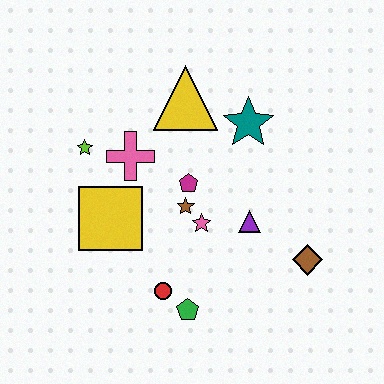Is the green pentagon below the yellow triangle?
Yes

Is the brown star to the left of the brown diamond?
Yes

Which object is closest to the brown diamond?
The purple triangle is closest to the brown diamond.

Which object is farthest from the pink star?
The lime star is farthest from the pink star.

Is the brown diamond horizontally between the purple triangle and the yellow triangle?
No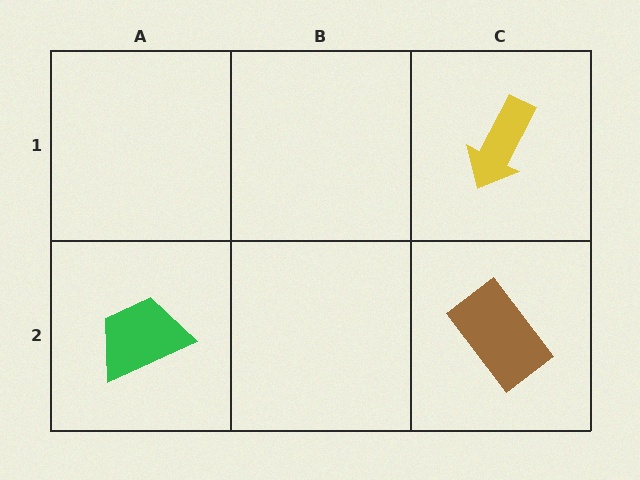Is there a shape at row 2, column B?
No, that cell is empty.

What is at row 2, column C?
A brown rectangle.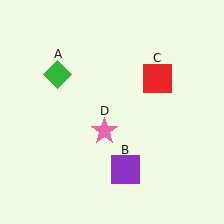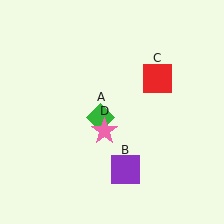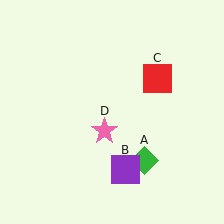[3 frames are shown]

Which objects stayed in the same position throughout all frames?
Purple square (object B) and red square (object C) and pink star (object D) remained stationary.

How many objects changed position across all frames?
1 object changed position: green diamond (object A).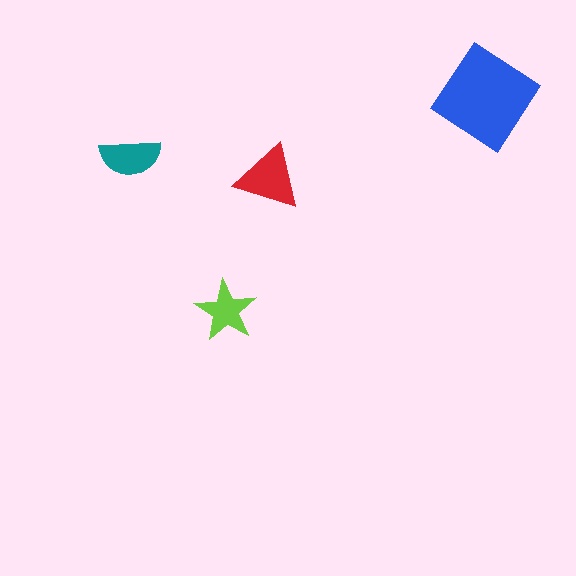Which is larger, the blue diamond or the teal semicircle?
The blue diamond.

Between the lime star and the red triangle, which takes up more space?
The red triangle.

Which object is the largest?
The blue diamond.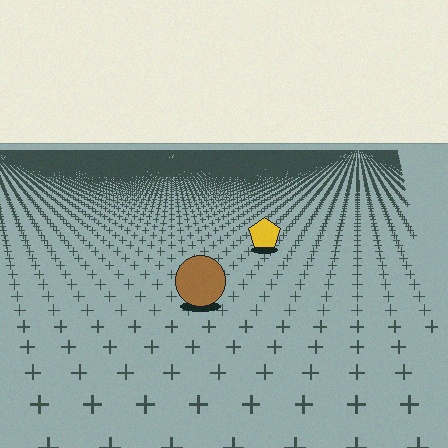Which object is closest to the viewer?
The brown circle is closest. The texture marks near it are larger and more spread out.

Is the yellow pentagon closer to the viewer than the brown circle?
No. The brown circle is closer — you can tell from the texture gradient: the ground texture is coarser near it.